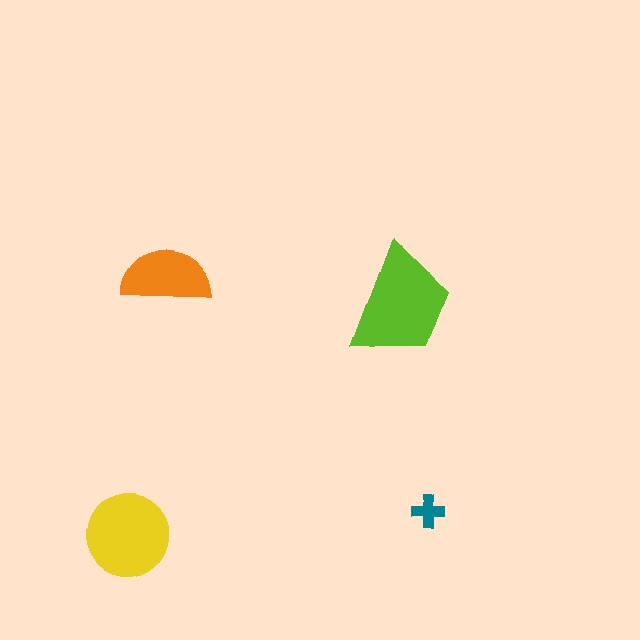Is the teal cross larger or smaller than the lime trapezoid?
Smaller.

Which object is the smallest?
The teal cross.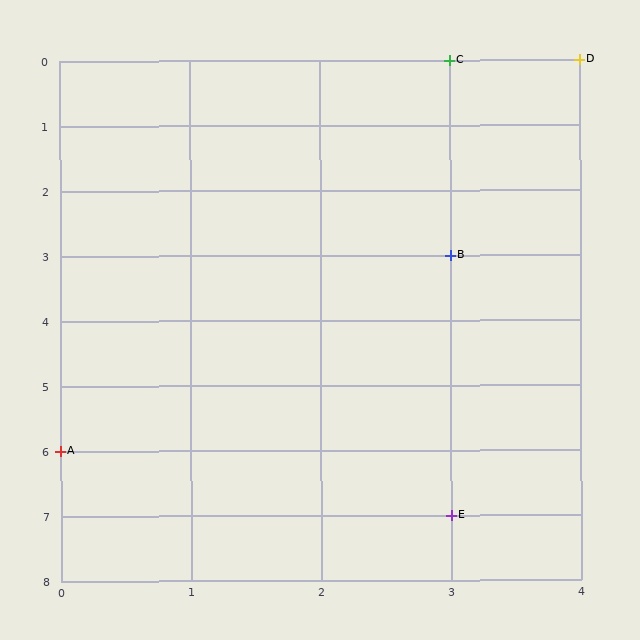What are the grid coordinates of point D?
Point D is at grid coordinates (4, 0).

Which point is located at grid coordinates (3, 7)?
Point E is at (3, 7).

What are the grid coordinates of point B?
Point B is at grid coordinates (3, 3).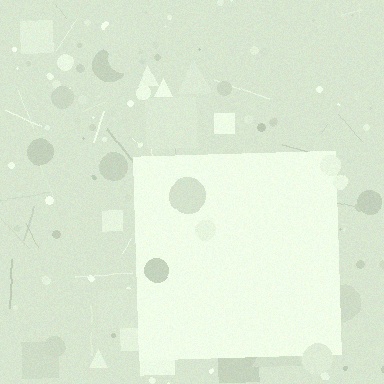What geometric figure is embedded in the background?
A square is embedded in the background.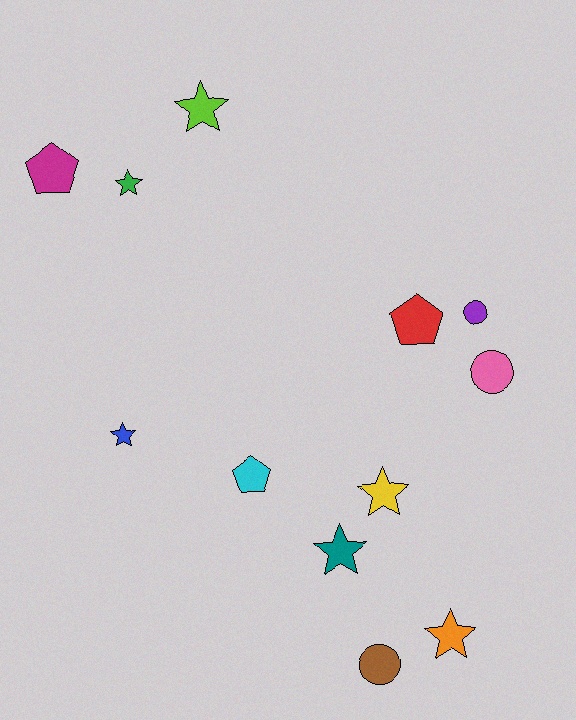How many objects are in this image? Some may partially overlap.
There are 12 objects.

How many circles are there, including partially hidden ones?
There are 3 circles.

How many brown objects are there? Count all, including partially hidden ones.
There is 1 brown object.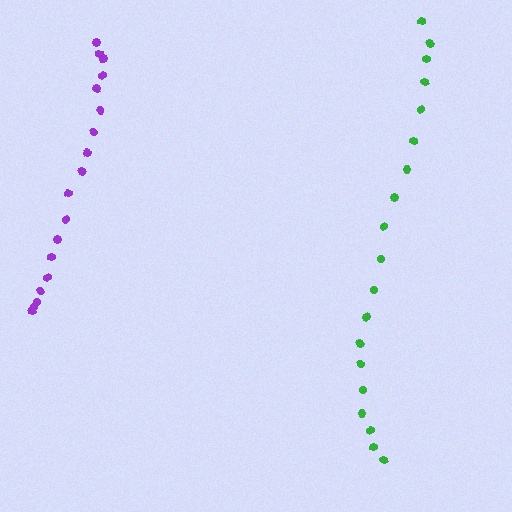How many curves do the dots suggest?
There are 2 distinct paths.